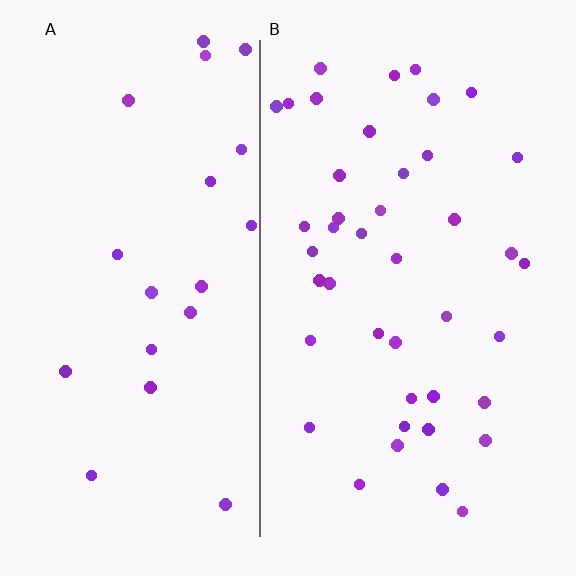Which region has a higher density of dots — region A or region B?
B (the right).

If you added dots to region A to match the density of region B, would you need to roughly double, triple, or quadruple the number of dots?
Approximately double.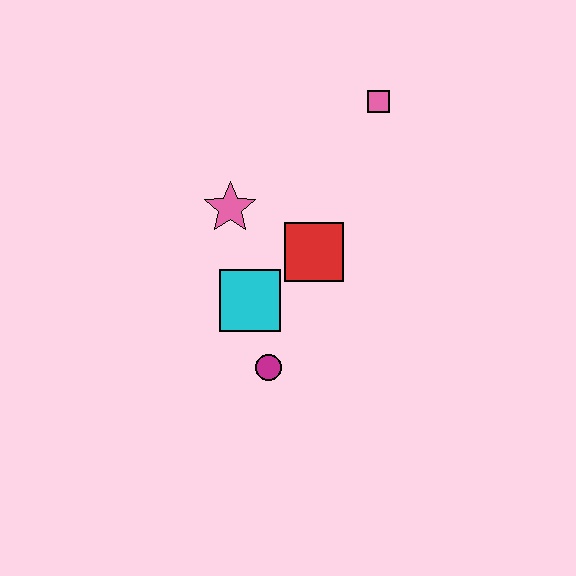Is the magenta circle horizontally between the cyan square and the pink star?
No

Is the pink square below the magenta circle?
No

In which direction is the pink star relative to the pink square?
The pink star is to the left of the pink square.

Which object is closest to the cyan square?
The magenta circle is closest to the cyan square.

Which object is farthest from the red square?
The pink square is farthest from the red square.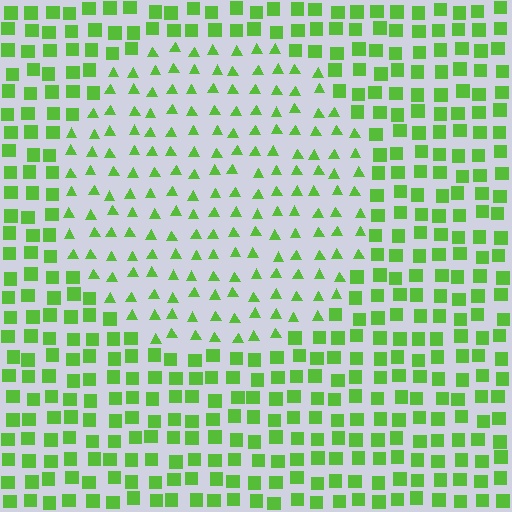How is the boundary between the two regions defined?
The boundary is defined by a change in element shape: triangles inside vs. squares outside. All elements share the same color and spacing.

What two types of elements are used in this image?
The image uses triangles inside the circle region and squares outside it.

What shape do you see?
I see a circle.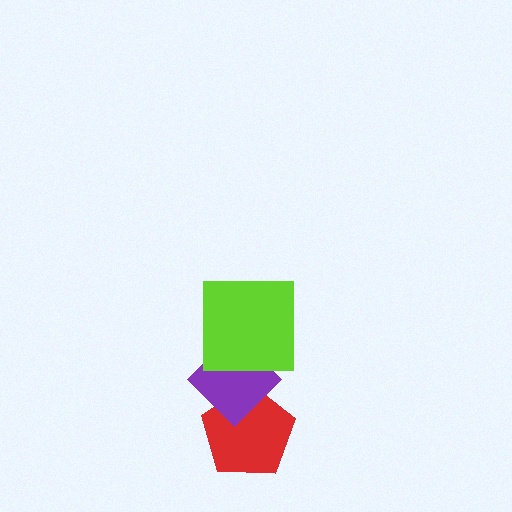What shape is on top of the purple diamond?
The lime square is on top of the purple diamond.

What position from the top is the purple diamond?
The purple diamond is 2nd from the top.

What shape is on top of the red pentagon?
The purple diamond is on top of the red pentagon.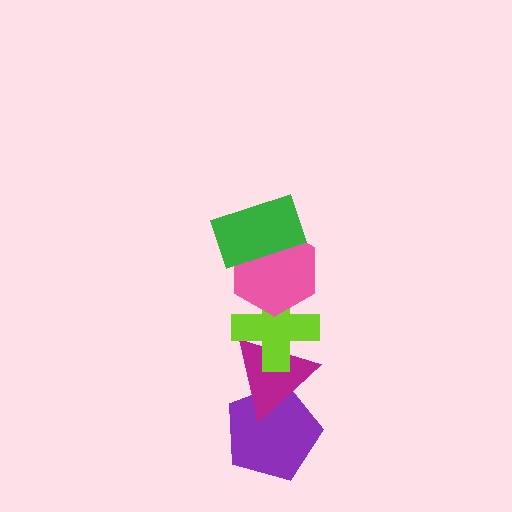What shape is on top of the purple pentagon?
The magenta triangle is on top of the purple pentagon.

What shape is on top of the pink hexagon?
The green rectangle is on top of the pink hexagon.